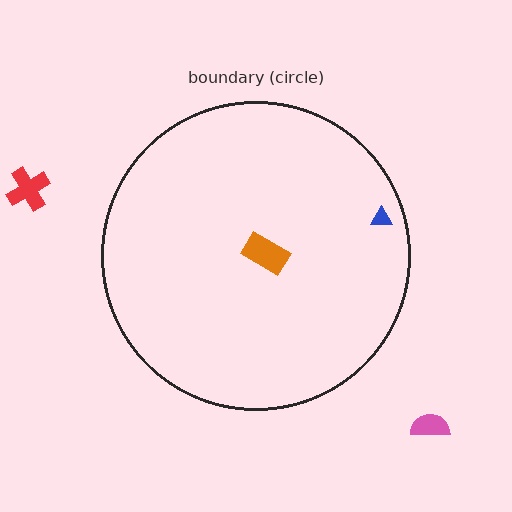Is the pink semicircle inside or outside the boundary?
Outside.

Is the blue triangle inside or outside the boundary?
Inside.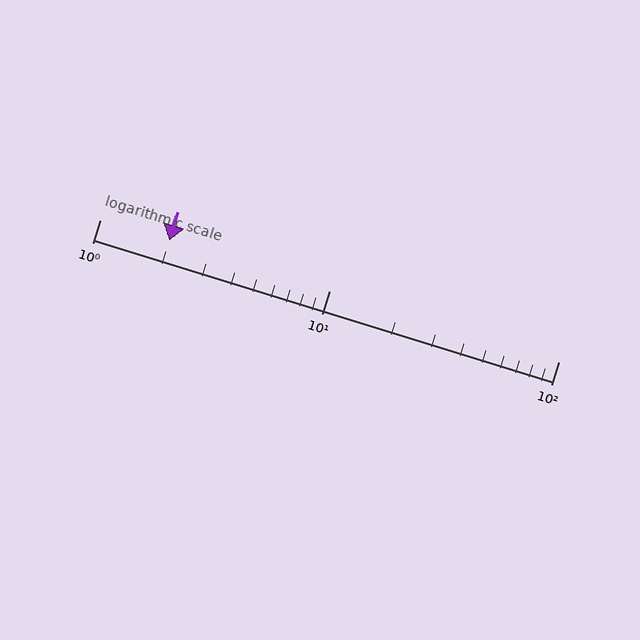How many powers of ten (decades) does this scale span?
The scale spans 2 decades, from 1 to 100.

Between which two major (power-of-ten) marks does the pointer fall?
The pointer is between 1 and 10.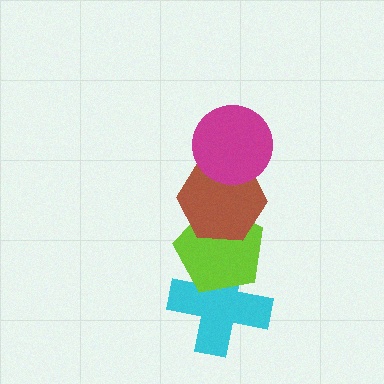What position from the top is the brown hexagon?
The brown hexagon is 2nd from the top.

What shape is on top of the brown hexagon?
The magenta circle is on top of the brown hexagon.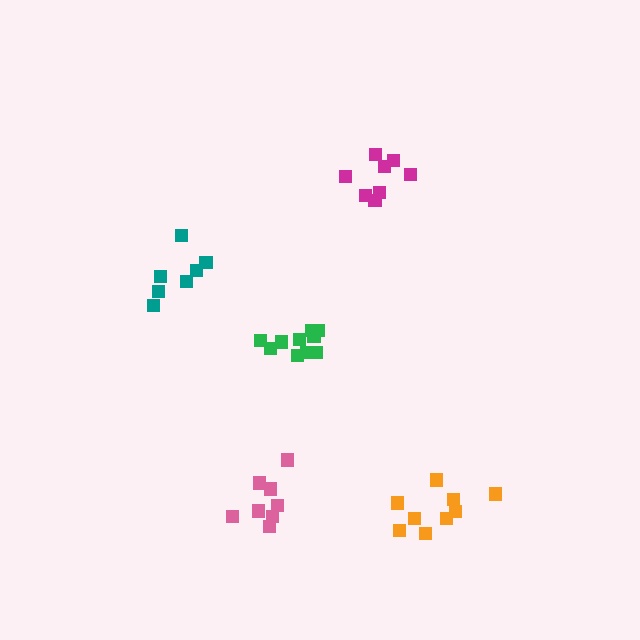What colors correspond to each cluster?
The clusters are colored: orange, teal, green, magenta, pink.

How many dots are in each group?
Group 1: 9 dots, Group 2: 7 dots, Group 3: 10 dots, Group 4: 8 dots, Group 5: 8 dots (42 total).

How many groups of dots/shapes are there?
There are 5 groups.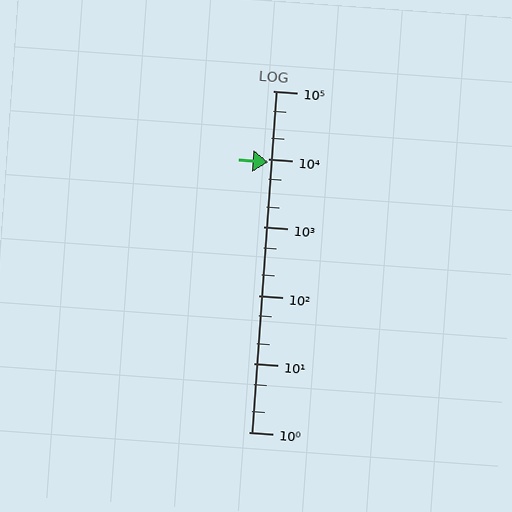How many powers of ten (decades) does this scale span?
The scale spans 5 decades, from 1 to 100000.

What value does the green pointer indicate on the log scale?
The pointer indicates approximately 9100.